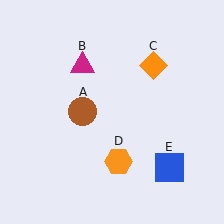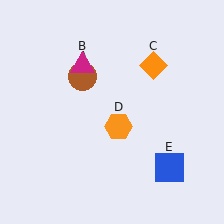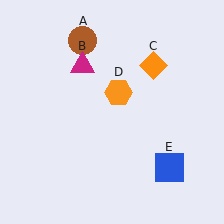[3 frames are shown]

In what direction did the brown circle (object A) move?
The brown circle (object A) moved up.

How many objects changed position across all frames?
2 objects changed position: brown circle (object A), orange hexagon (object D).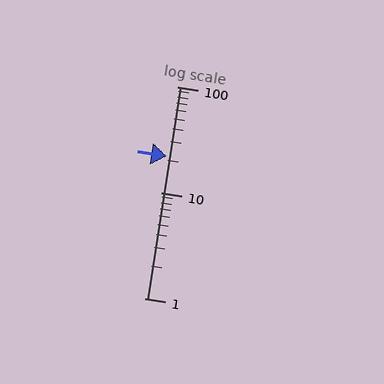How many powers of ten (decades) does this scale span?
The scale spans 2 decades, from 1 to 100.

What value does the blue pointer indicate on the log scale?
The pointer indicates approximately 22.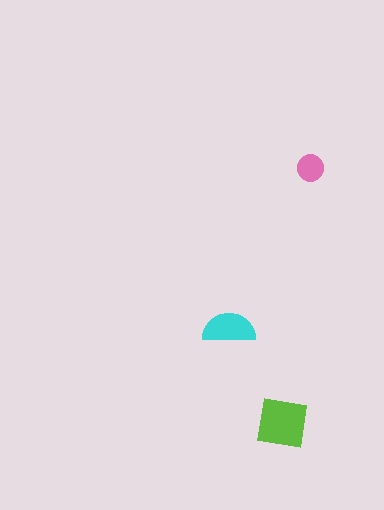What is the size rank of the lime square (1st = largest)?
1st.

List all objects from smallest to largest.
The pink circle, the cyan semicircle, the lime square.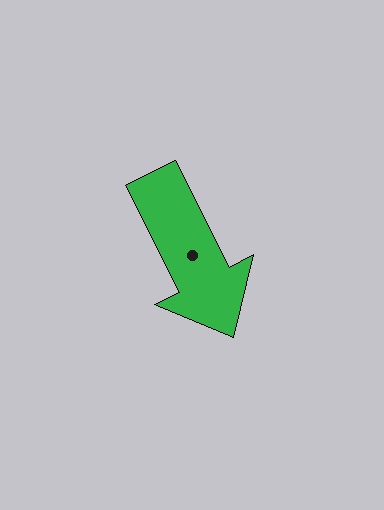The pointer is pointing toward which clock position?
Roughly 5 o'clock.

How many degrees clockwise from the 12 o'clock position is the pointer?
Approximately 153 degrees.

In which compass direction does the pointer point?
Southeast.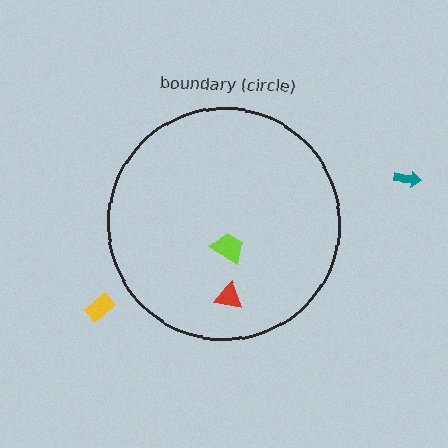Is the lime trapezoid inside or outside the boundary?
Inside.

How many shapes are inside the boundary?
2 inside, 2 outside.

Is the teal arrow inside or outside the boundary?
Outside.